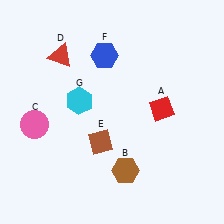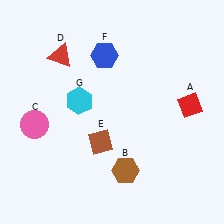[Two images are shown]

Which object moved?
The red diamond (A) moved right.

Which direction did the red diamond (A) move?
The red diamond (A) moved right.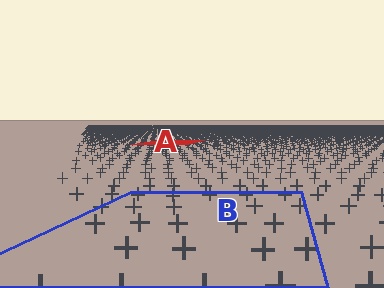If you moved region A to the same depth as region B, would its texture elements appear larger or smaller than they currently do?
They would appear larger. At a closer depth, the same texture elements are projected at a bigger on-screen size.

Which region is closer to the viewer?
Region B is closer. The texture elements there are larger and more spread out.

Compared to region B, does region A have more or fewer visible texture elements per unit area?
Region A has more texture elements per unit area — they are packed more densely because it is farther away.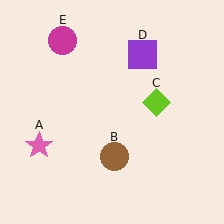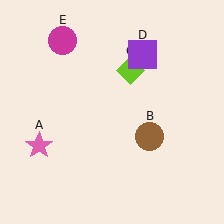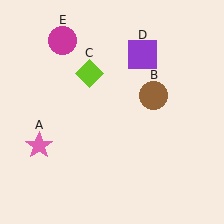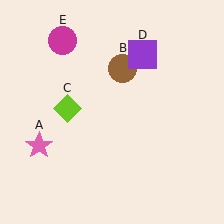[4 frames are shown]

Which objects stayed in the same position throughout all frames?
Pink star (object A) and purple square (object D) and magenta circle (object E) remained stationary.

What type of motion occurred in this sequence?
The brown circle (object B), lime diamond (object C) rotated counterclockwise around the center of the scene.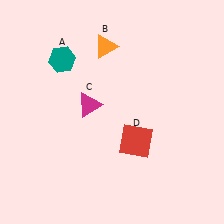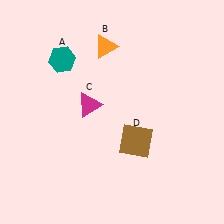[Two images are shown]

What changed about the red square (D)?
In Image 1, D is red. In Image 2, it changed to brown.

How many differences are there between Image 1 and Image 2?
There is 1 difference between the two images.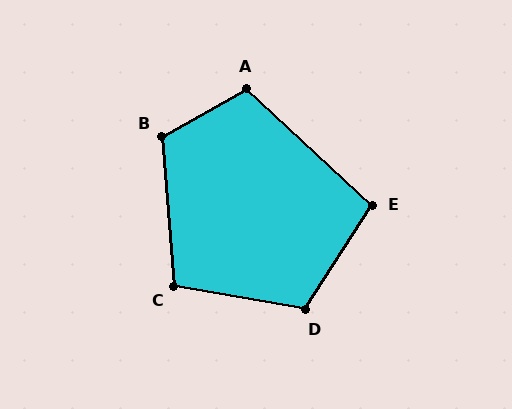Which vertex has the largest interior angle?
B, at approximately 115 degrees.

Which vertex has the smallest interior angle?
E, at approximately 100 degrees.